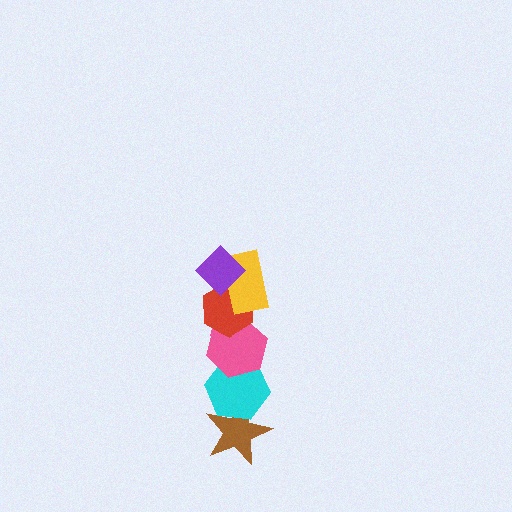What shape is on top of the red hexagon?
The yellow rectangle is on top of the red hexagon.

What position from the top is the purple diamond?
The purple diamond is 1st from the top.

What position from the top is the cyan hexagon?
The cyan hexagon is 5th from the top.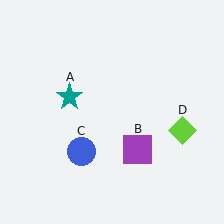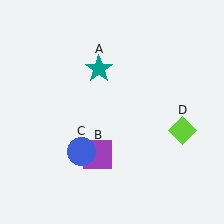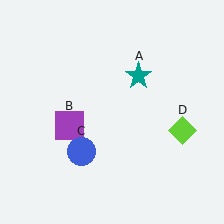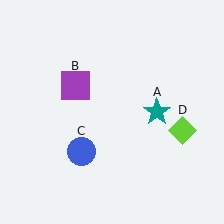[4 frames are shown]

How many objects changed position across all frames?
2 objects changed position: teal star (object A), purple square (object B).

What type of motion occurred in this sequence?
The teal star (object A), purple square (object B) rotated clockwise around the center of the scene.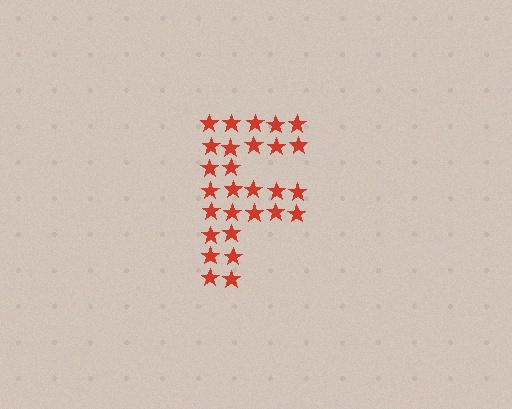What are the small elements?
The small elements are stars.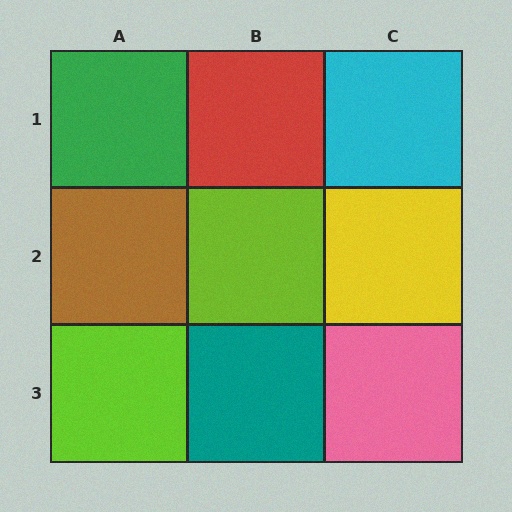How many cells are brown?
1 cell is brown.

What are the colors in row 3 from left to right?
Lime, teal, pink.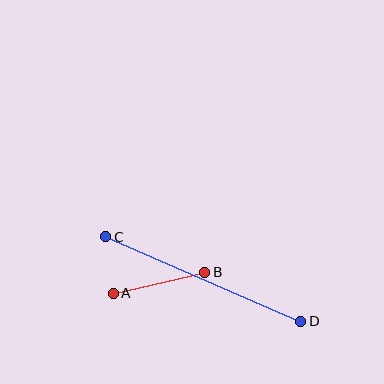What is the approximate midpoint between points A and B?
The midpoint is at approximately (159, 283) pixels.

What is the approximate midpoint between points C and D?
The midpoint is at approximately (203, 279) pixels.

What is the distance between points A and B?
The distance is approximately 94 pixels.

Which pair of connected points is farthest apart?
Points C and D are farthest apart.